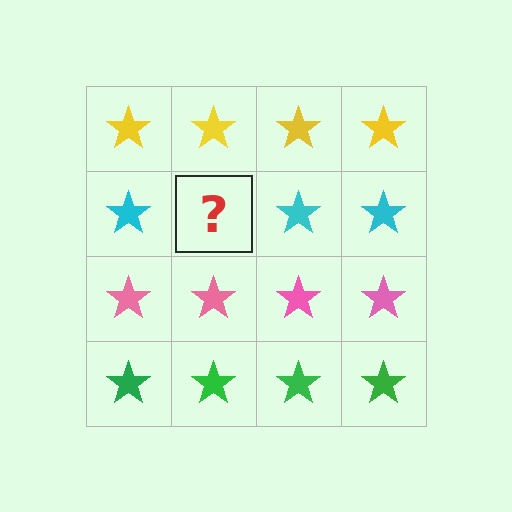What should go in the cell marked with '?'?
The missing cell should contain a cyan star.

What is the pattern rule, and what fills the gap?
The rule is that each row has a consistent color. The gap should be filled with a cyan star.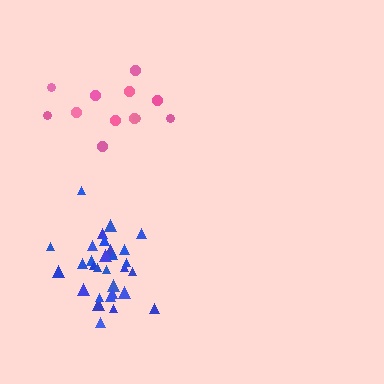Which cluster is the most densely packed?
Blue.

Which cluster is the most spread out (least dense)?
Pink.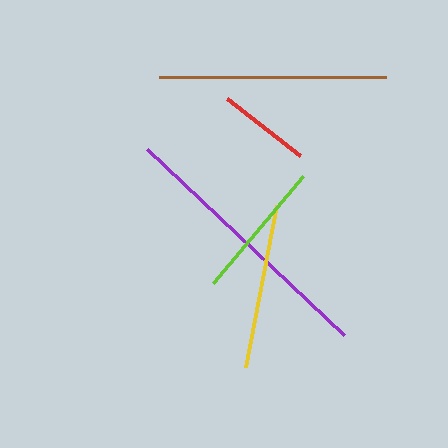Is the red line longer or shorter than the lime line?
The lime line is longer than the red line.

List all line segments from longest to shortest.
From longest to shortest: purple, brown, yellow, lime, red.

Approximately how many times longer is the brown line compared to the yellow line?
The brown line is approximately 1.4 times the length of the yellow line.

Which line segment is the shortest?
The red line is the shortest at approximately 93 pixels.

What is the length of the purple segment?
The purple segment is approximately 270 pixels long.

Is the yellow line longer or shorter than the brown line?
The brown line is longer than the yellow line.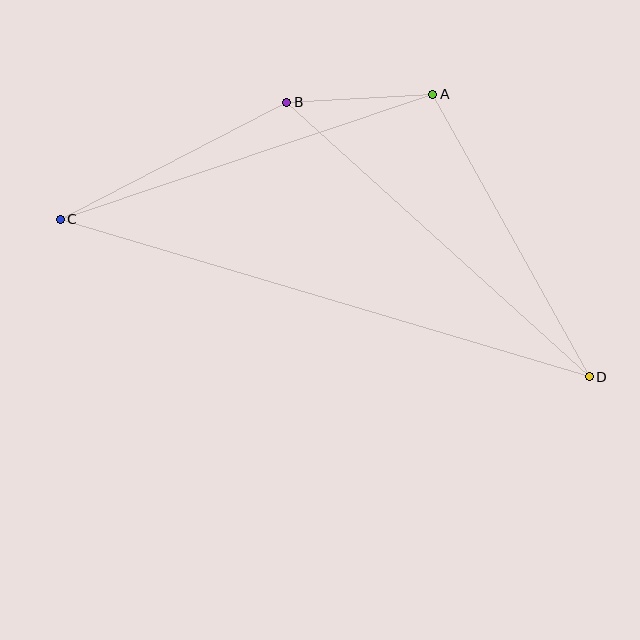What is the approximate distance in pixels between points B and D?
The distance between B and D is approximately 409 pixels.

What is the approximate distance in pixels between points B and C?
The distance between B and C is approximately 255 pixels.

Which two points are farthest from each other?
Points C and D are farthest from each other.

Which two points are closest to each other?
Points A and B are closest to each other.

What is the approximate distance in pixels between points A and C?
The distance between A and C is approximately 393 pixels.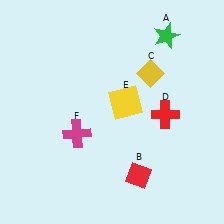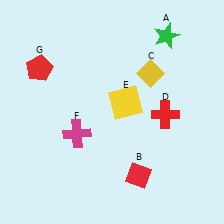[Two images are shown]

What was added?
A red pentagon (G) was added in Image 2.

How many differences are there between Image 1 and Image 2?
There is 1 difference between the two images.